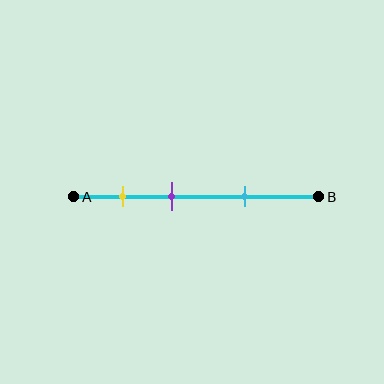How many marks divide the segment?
There are 3 marks dividing the segment.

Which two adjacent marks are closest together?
The yellow and purple marks are the closest adjacent pair.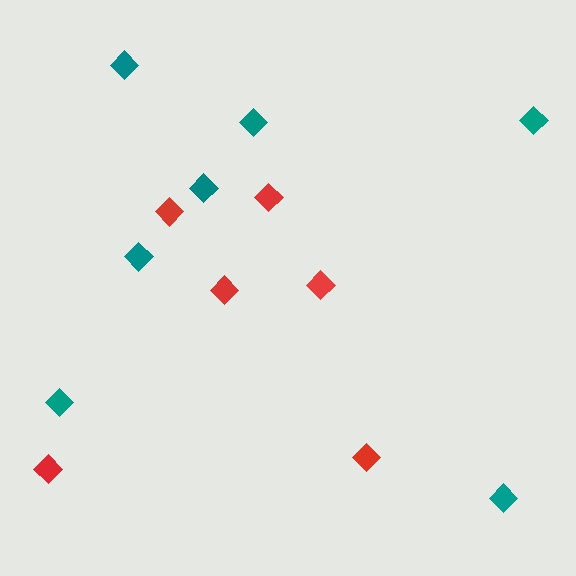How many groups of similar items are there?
There are 2 groups: one group of teal diamonds (7) and one group of red diamonds (6).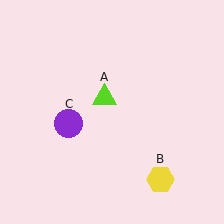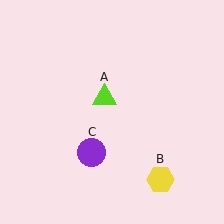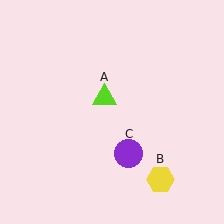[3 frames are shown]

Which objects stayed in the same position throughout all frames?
Lime triangle (object A) and yellow hexagon (object B) remained stationary.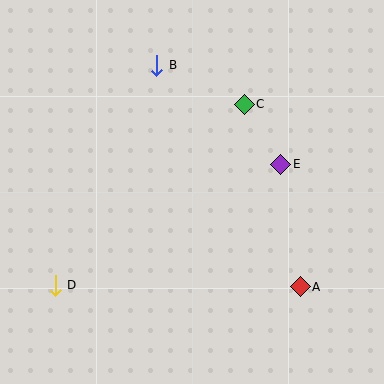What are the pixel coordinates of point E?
Point E is at (281, 164).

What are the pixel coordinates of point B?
Point B is at (157, 65).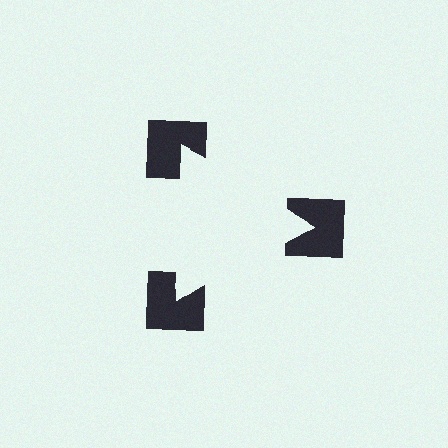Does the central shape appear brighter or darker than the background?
It typically appears slightly brighter than the background, even though no actual brightness change is drawn.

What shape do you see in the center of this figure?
An illusory triangle — its edges are inferred from the aligned wedge cuts in the notched squares, not physically drawn.